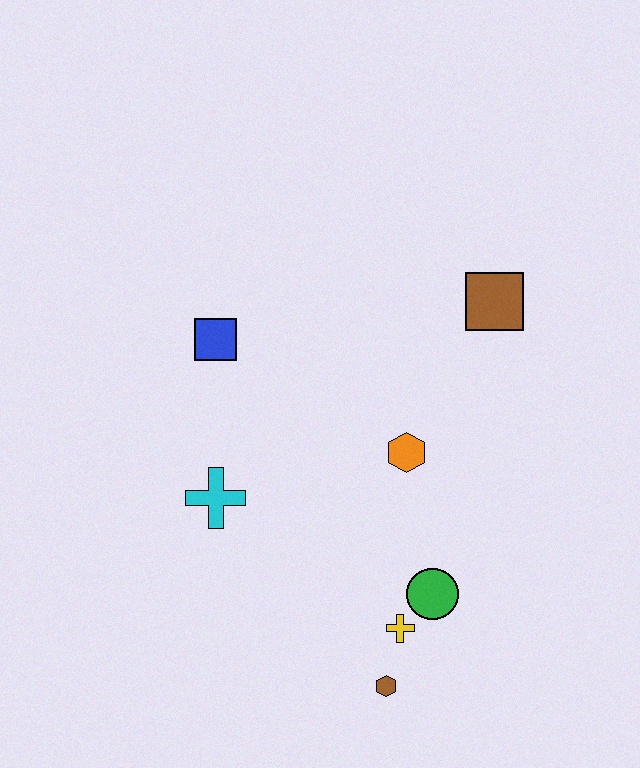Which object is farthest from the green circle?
The blue square is farthest from the green circle.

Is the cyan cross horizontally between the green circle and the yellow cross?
No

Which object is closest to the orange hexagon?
The green circle is closest to the orange hexagon.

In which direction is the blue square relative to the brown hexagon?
The blue square is above the brown hexagon.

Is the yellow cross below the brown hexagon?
No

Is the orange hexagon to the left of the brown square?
Yes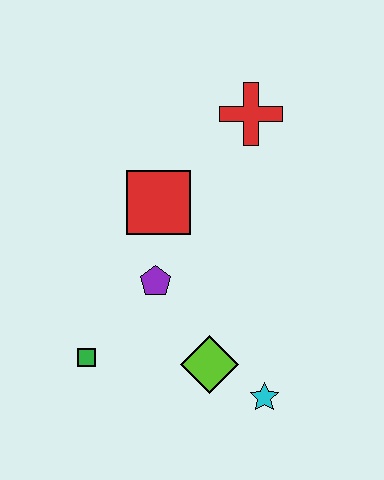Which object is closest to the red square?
The purple pentagon is closest to the red square.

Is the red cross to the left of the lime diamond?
No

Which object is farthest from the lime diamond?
The red cross is farthest from the lime diamond.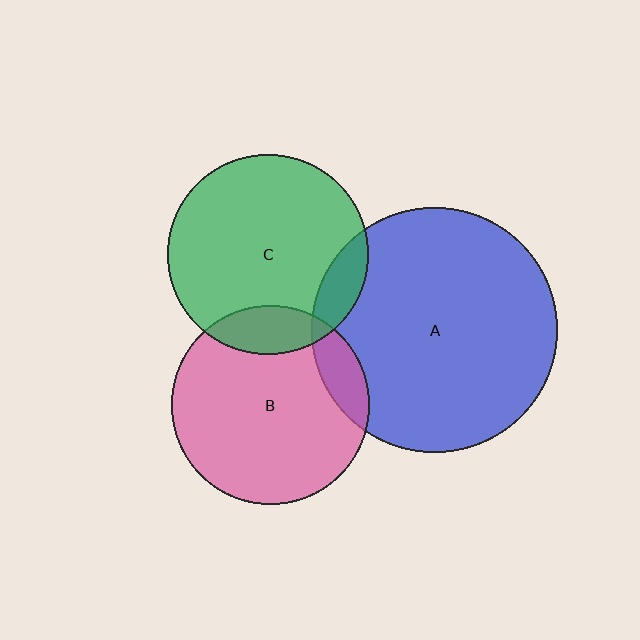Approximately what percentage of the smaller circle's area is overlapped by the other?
Approximately 10%.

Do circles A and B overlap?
Yes.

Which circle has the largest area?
Circle A (blue).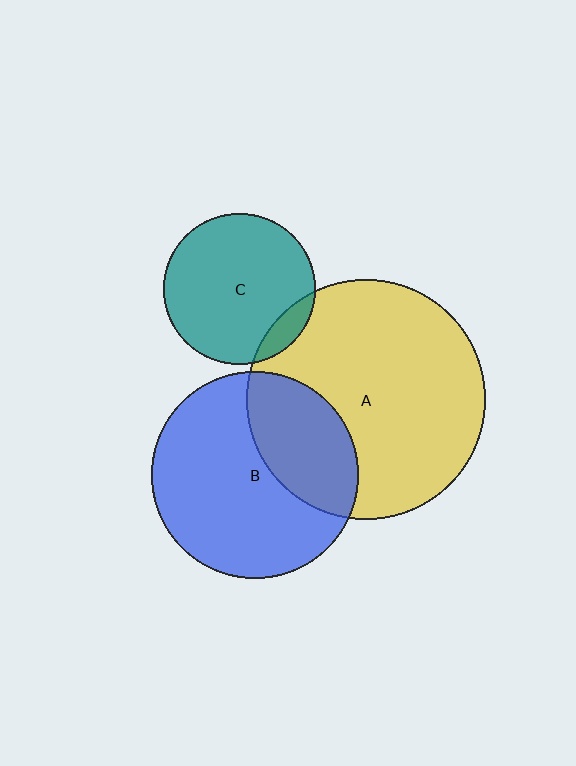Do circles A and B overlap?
Yes.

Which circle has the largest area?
Circle A (yellow).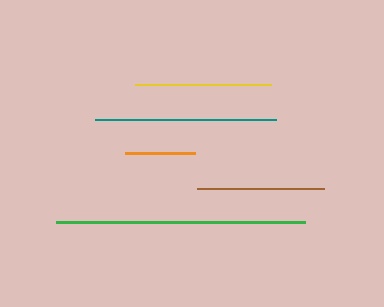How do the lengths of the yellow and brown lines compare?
The yellow and brown lines are approximately the same length.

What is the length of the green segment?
The green segment is approximately 249 pixels long.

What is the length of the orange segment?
The orange segment is approximately 71 pixels long.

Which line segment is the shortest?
The orange line is the shortest at approximately 71 pixels.